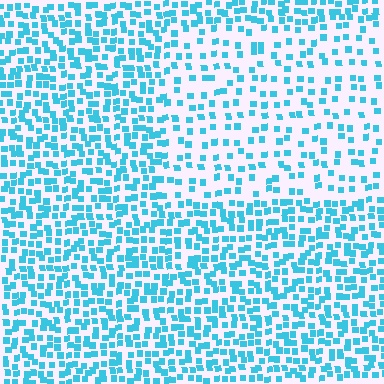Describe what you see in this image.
The image contains small cyan elements arranged at two different densities. A rectangle-shaped region is visible where the elements are less densely packed than the surrounding area.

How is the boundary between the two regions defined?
The boundary is defined by a change in element density (approximately 2.0x ratio). All elements are the same color, size, and shape.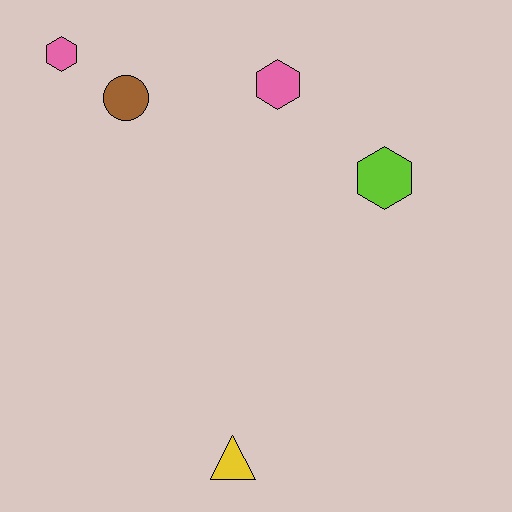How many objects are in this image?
There are 5 objects.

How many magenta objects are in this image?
There are no magenta objects.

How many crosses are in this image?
There are no crosses.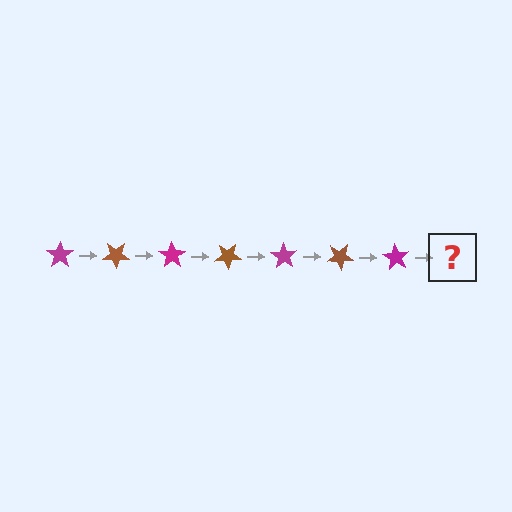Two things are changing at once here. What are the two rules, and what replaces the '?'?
The two rules are that it rotates 35 degrees each step and the color cycles through magenta and brown. The '?' should be a brown star, rotated 245 degrees from the start.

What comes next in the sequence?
The next element should be a brown star, rotated 245 degrees from the start.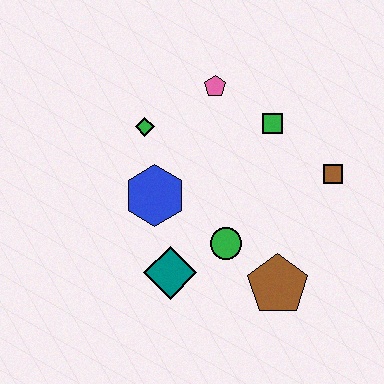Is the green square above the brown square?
Yes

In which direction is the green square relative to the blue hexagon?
The green square is to the right of the blue hexagon.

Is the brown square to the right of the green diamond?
Yes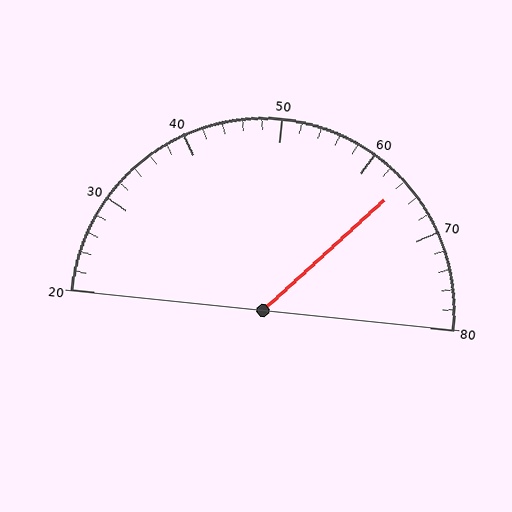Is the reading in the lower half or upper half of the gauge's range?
The reading is in the upper half of the range (20 to 80).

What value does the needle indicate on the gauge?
The needle indicates approximately 64.